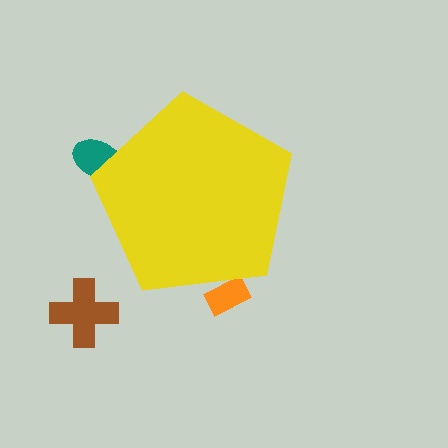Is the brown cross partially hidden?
No, the brown cross is fully visible.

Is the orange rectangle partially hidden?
Yes, the orange rectangle is partially hidden behind the yellow pentagon.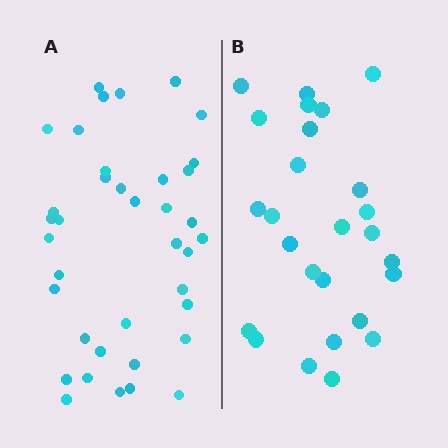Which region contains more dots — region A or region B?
Region A (the left region) has more dots.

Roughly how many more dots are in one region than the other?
Region A has roughly 12 or so more dots than region B.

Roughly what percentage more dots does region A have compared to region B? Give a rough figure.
About 45% more.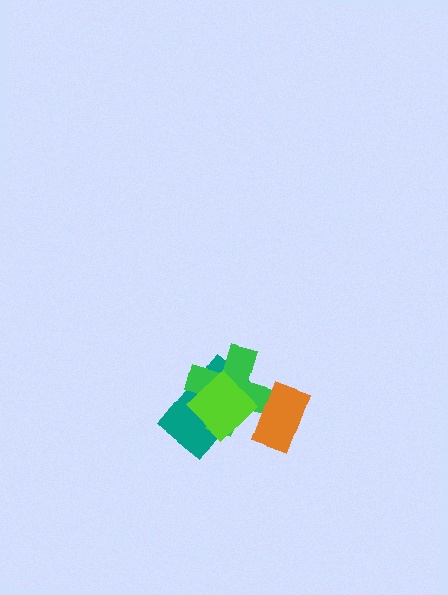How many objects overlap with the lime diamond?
3 objects overlap with the lime diamond.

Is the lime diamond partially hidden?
Yes, it is partially covered by another shape.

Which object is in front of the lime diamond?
The orange rectangle is in front of the lime diamond.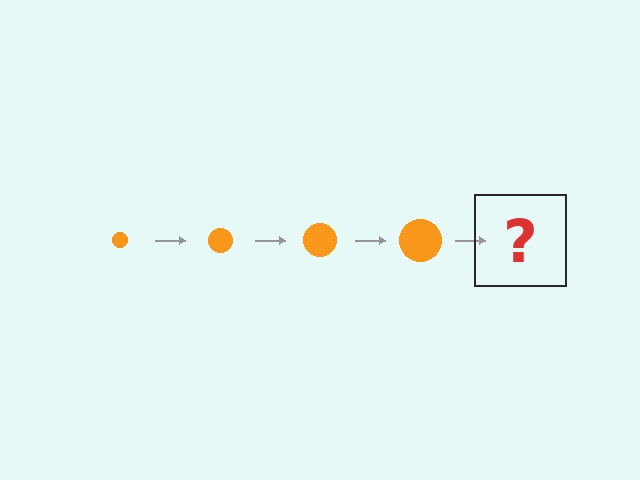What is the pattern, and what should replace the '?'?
The pattern is that the circle gets progressively larger each step. The '?' should be an orange circle, larger than the previous one.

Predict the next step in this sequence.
The next step is an orange circle, larger than the previous one.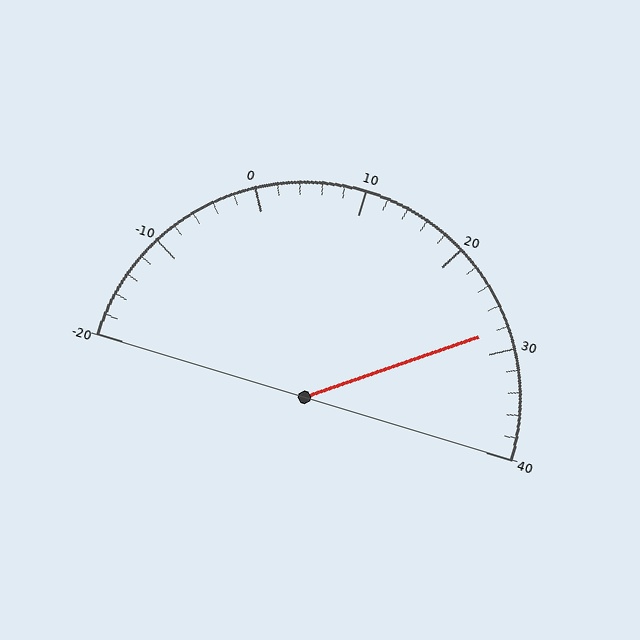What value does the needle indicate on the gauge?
The needle indicates approximately 28.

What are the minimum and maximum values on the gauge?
The gauge ranges from -20 to 40.